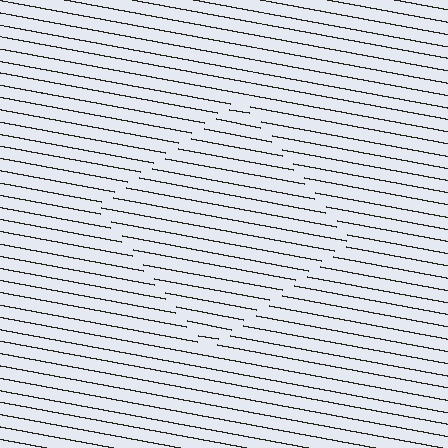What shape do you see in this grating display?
An illusory square. The interior of the shape contains the same grating, shifted by half a period — the contour is defined by the phase discontinuity where line-ends from the inner and outer gratings abut.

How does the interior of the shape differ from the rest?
The interior of the shape contains the same grating, shifted by half a period — the contour is defined by the phase discontinuity where line-ends from the inner and outer gratings abut.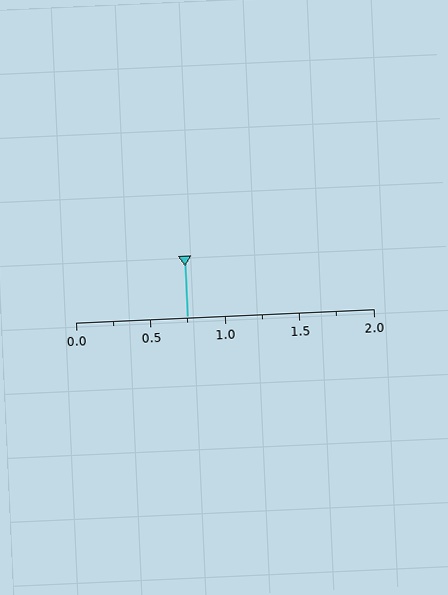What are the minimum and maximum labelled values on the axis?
The axis runs from 0.0 to 2.0.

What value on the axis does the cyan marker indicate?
The marker indicates approximately 0.75.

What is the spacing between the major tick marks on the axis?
The major ticks are spaced 0.5 apart.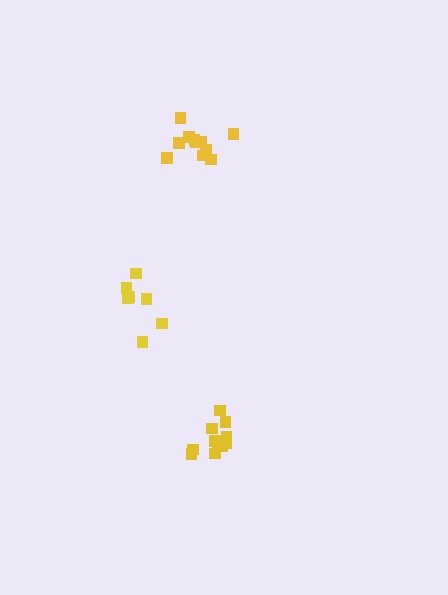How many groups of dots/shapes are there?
There are 3 groups.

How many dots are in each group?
Group 1: 11 dots, Group 2: 11 dots, Group 3: 7 dots (29 total).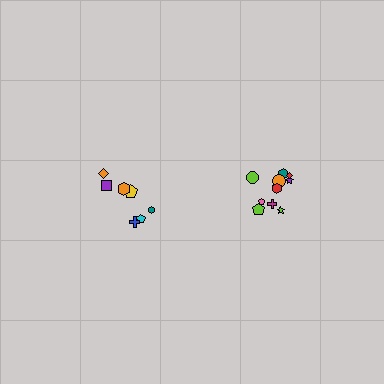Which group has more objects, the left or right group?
The right group.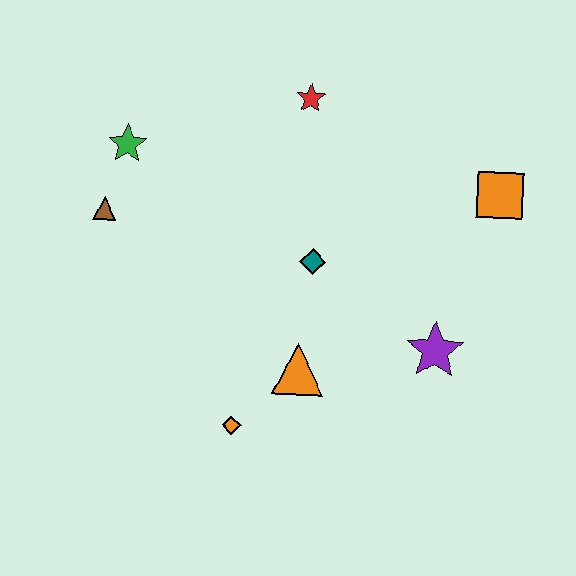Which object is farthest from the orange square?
The brown triangle is farthest from the orange square.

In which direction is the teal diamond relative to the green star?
The teal diamond is to the right of the green star.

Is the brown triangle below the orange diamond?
No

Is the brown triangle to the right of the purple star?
No